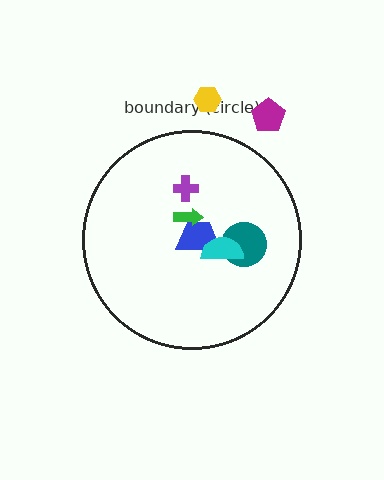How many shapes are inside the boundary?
5 inside, 2 outside.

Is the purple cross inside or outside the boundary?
Inside.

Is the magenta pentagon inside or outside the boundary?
Outside.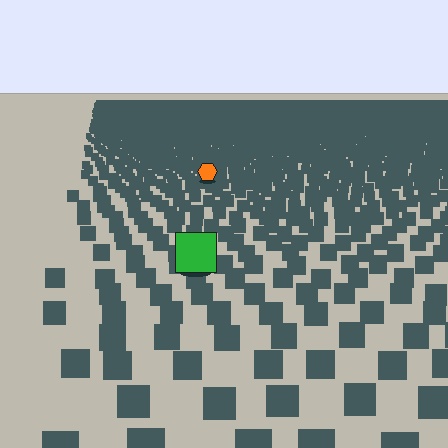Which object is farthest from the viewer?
The orange hexagon is farthest from the viewer. It appears smaller and the ground texture around it is denser.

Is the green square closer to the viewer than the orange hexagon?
Yes. The green square is closer — you can tell from the texture gradient: the ground texture is coarser near it.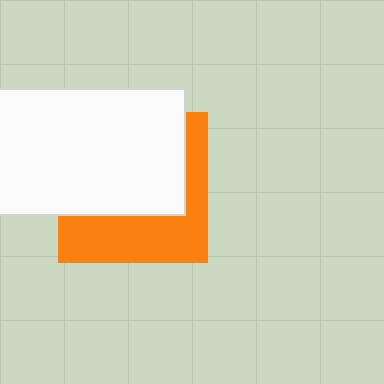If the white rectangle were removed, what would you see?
You would see the complete orange square.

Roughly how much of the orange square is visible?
A small part of it is visible (roughly 42%).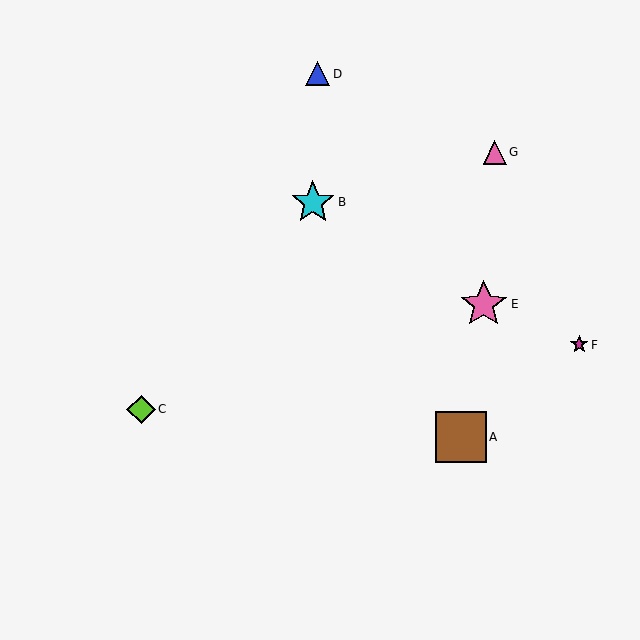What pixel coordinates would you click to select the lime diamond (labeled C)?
Click at (141, 409) to select the lime diamond C.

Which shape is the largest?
The brown square (labeled A) is the largest.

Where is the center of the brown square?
The center of the brown square is at (461, 437).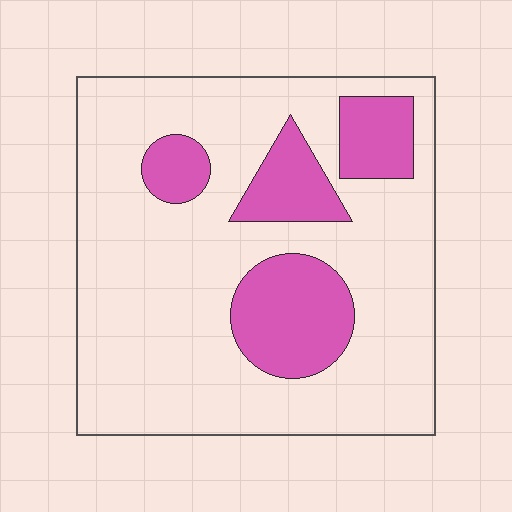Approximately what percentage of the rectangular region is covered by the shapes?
Approximately 25%.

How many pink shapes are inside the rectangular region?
4.